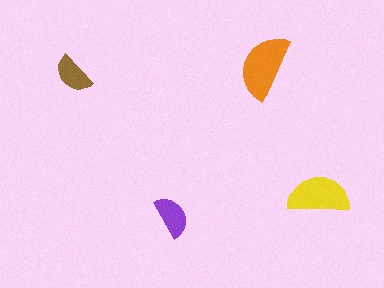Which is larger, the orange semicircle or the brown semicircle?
The orange one.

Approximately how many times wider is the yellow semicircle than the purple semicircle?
About 1.5 times wider.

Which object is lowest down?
The purple semicircle is bottommost.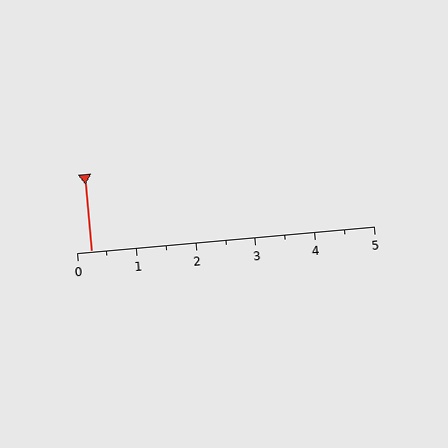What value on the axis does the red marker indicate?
The marker indicates approximately 0.2.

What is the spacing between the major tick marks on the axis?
The major ticks are spaced 1 apart.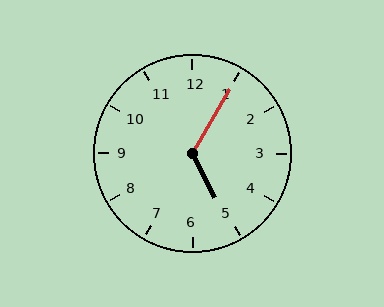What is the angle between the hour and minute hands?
Approximately 122 degrees.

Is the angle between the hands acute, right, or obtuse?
It is obtuse.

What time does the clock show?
5:05.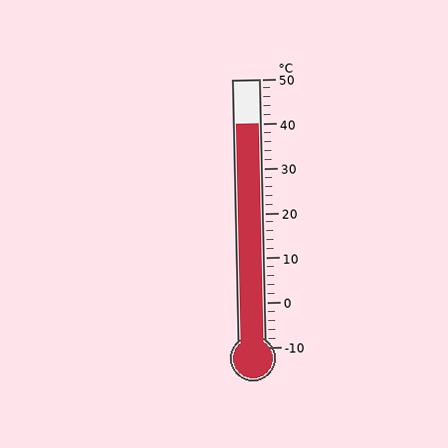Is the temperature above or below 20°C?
The temperature is above 20°C.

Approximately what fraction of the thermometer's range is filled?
The thermometer is filled to approximately 85% of its range.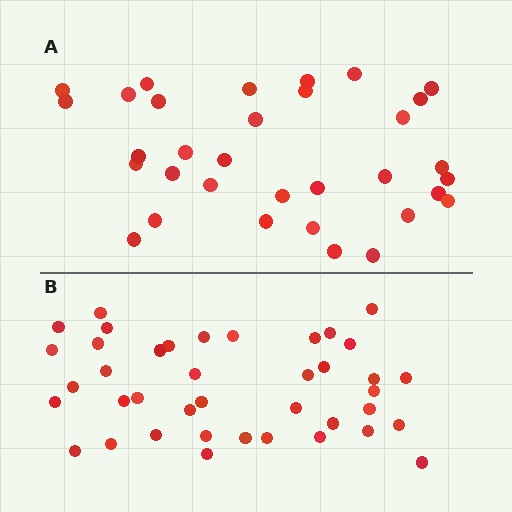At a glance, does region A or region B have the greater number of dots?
Region B (the bottom region) has more dots.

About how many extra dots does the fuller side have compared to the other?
Region B has roughly 8 or so more dots than region A.